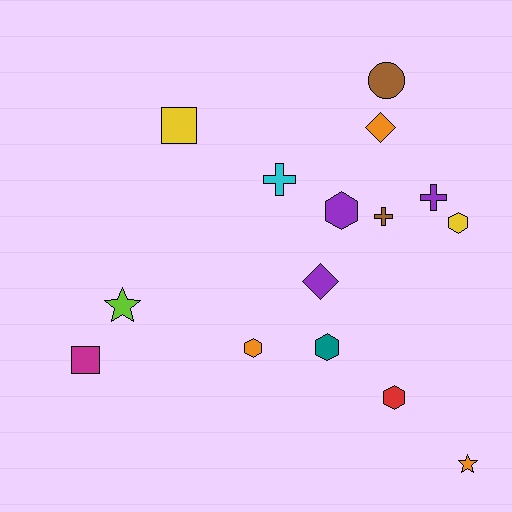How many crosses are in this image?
There are 3 crosses.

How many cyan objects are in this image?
There is 1 cyan object.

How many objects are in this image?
There are 15 objects.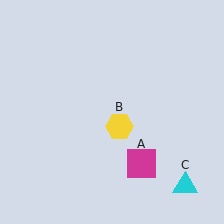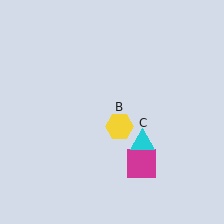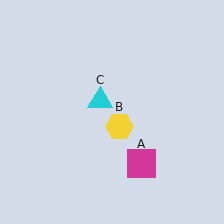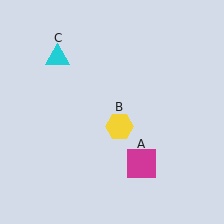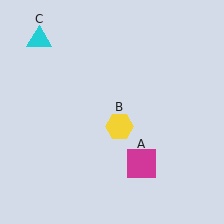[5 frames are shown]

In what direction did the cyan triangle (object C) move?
The cyan triangle (object C) moved up and to the left.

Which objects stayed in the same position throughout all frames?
Magenta square (object A) and yellow hexagon (object B) remained stationary.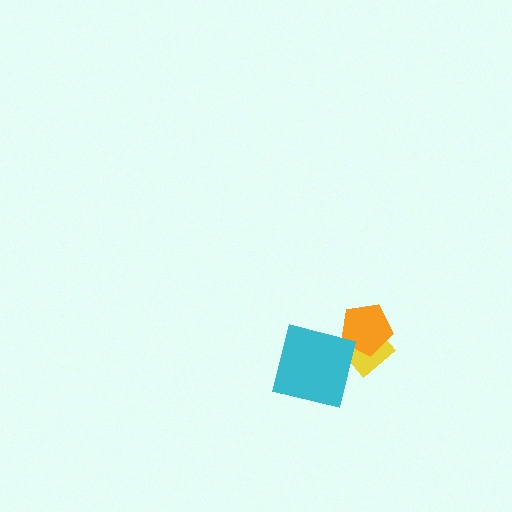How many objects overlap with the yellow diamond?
2 objects overlap with the yellow diamond.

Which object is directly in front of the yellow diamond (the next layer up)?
The orange pentagon is directly in front of the yellow diamond.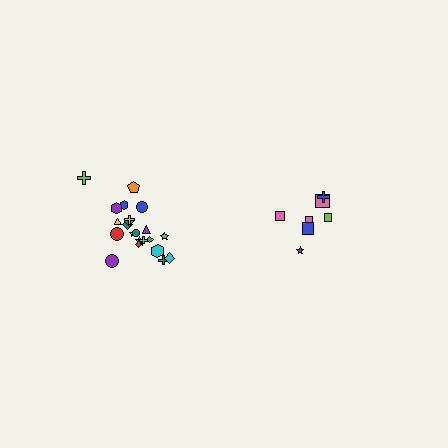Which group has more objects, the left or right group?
The left group.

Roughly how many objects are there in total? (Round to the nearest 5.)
Roughly 30 objects in total.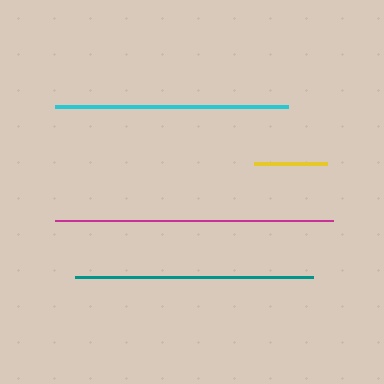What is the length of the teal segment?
The teal segment is approximately 238 pixels long.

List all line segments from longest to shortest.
From longest to shortest: magenta, teal, cyan, yellow.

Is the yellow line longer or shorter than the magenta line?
The magenta line is longer than the yellow line.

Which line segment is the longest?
The magenta line is the longest at approximately 278 pixels.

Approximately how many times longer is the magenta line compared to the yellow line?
The magenta line is approximately 3.8 times the length of the yellow line.